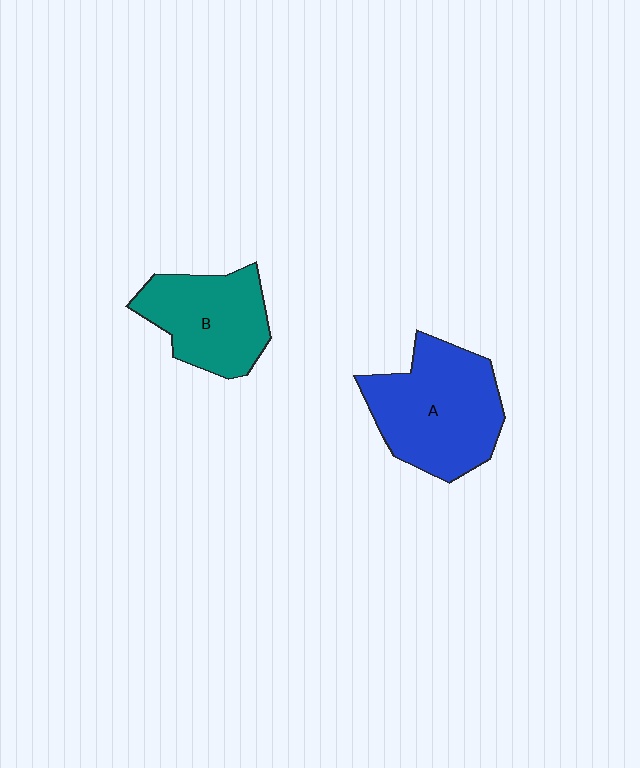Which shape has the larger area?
Shape A (blue).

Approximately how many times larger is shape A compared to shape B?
Approximately 1.3 times.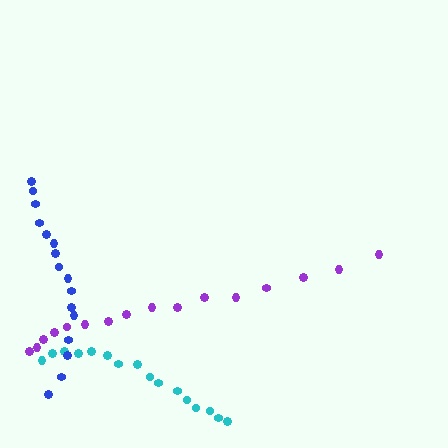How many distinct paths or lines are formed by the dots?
There are 3 distinct paths.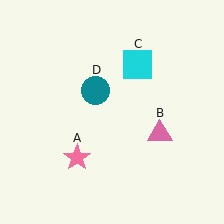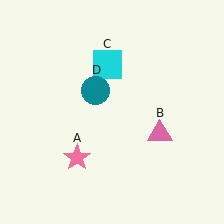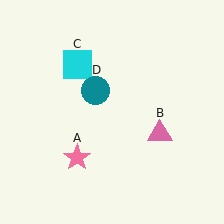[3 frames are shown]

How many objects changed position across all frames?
1 object changed position: cyan square (object C).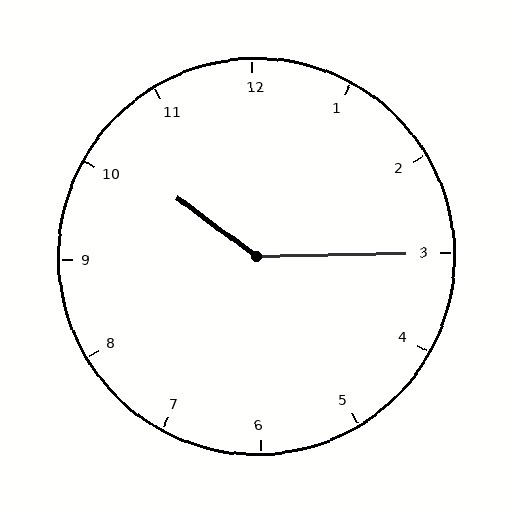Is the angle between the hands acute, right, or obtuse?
It is obtuse.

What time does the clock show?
10:15.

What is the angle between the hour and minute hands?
Approximately 142 degrees.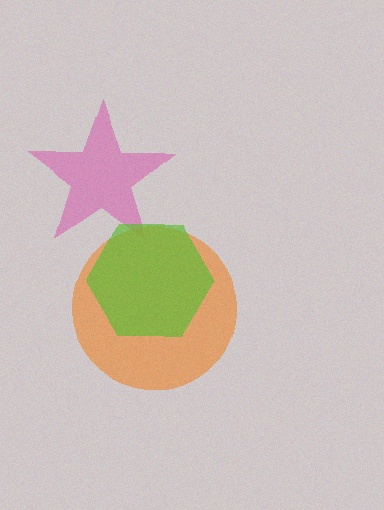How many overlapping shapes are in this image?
There are 3 overlapping shapes in the image.